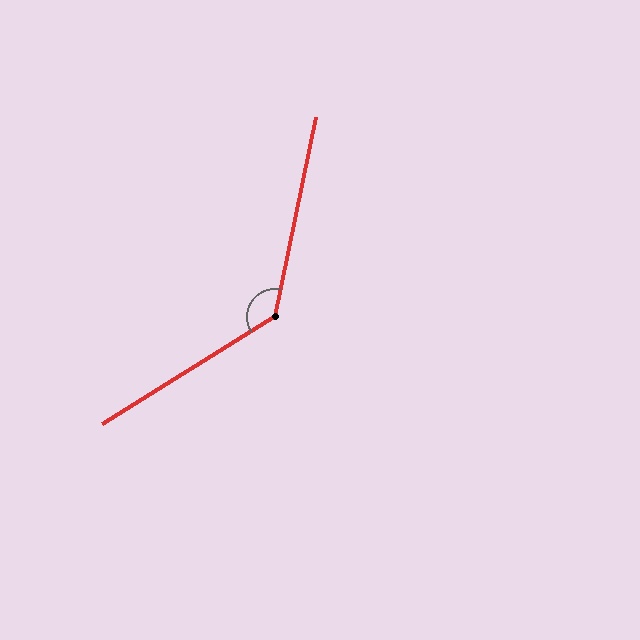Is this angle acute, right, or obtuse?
It is obtuse.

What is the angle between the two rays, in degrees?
Approximately 134 degrees.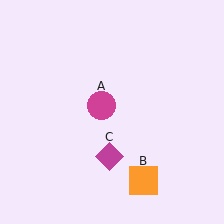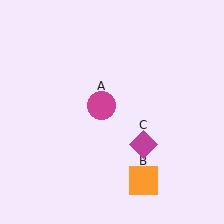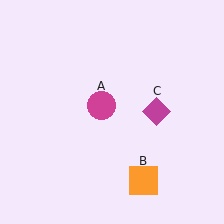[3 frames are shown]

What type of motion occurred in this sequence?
The magenta diamond (object C) rotated counterclockwise around the center of the scene.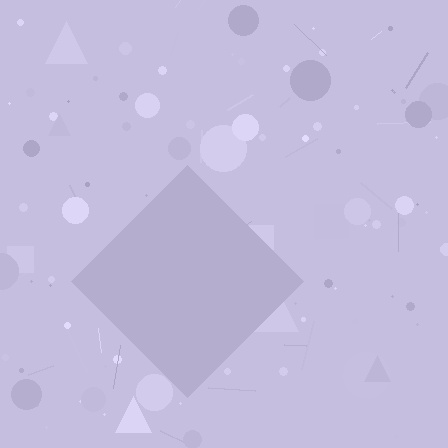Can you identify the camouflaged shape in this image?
The camouflaged shape is a diamond.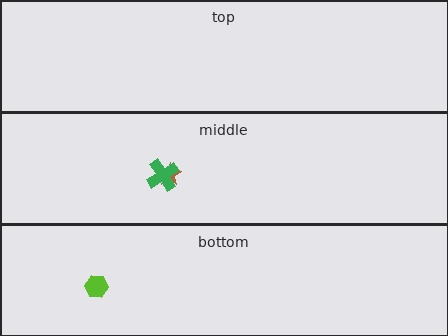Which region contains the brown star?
The middle region.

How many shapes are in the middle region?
2.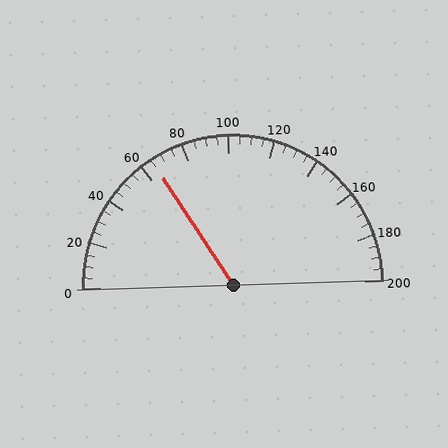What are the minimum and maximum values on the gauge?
The gauge ranges from 0 to 200.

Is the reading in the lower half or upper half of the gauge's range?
The reading is in the lower half of the range (0 to 200).